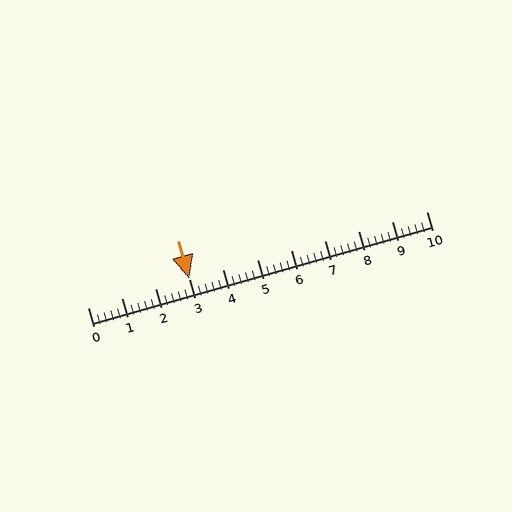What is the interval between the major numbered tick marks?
The major tick marks are spaced 1 units apart.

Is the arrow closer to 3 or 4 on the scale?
The arrow is closer to 3.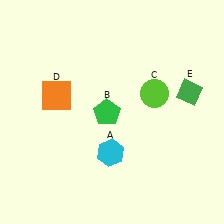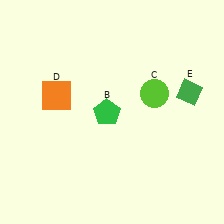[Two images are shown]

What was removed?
The cyan hexagon (A) was removed in Image 2.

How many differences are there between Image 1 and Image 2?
There is 1 difference between the two images.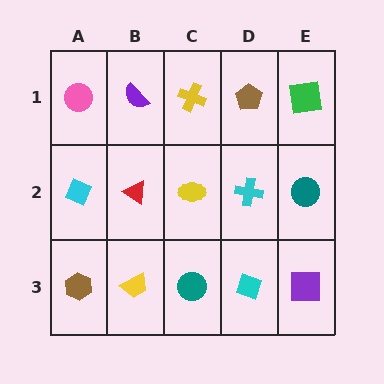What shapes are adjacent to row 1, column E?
A teal circle (row 2, column E), a brown pentagon (row 1, column D).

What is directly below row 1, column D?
A cyan cross.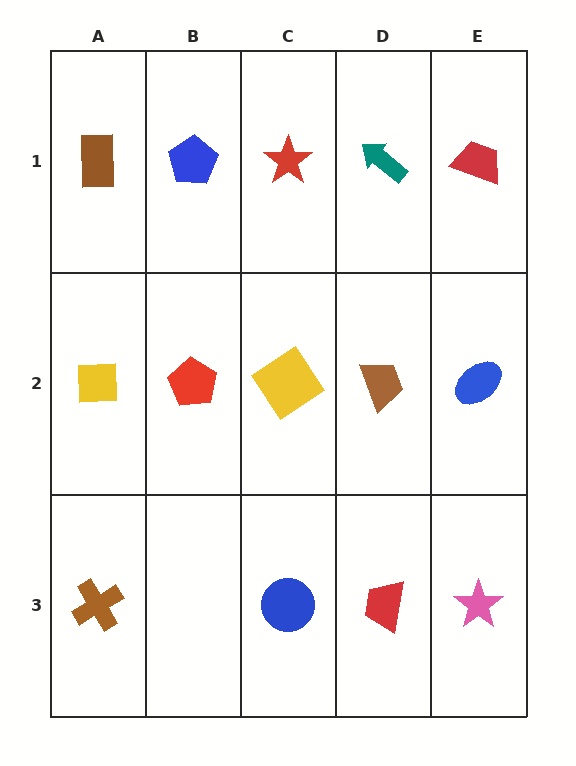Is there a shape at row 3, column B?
No, that cell is empty.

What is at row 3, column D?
A red trapezoid.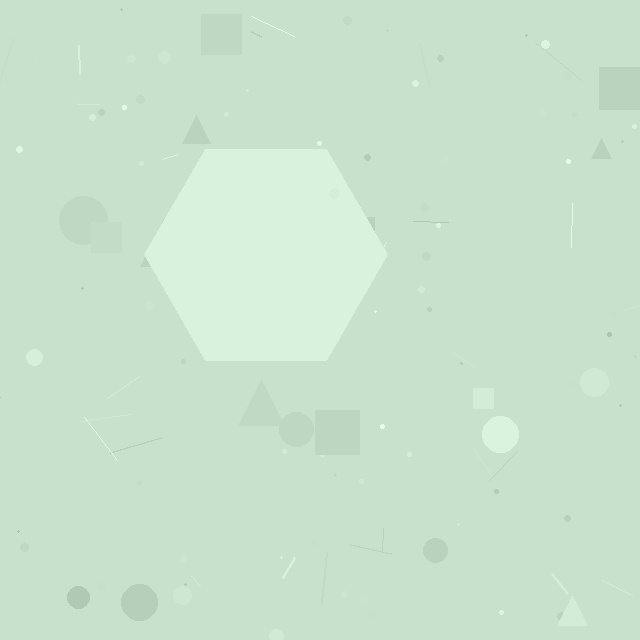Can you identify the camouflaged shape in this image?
The camouflaged shape is a hexagon.